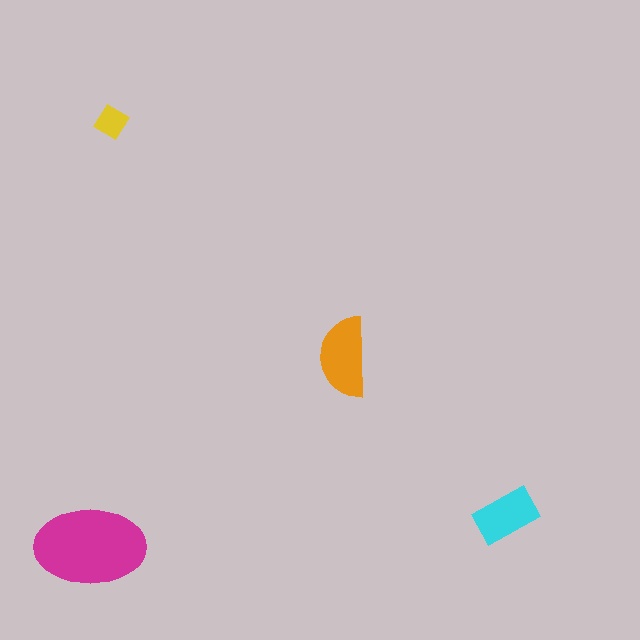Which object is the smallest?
The yellow diamond.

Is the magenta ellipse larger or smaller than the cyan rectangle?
Larger.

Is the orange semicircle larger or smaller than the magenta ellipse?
Smaller.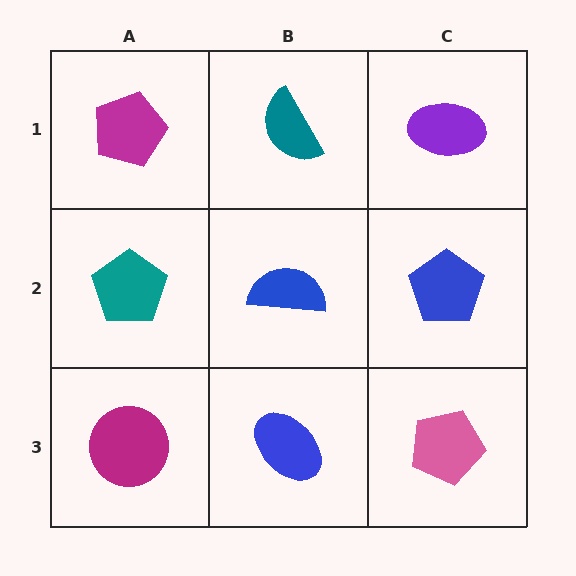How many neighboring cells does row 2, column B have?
4.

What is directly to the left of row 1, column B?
A magenta pentagon.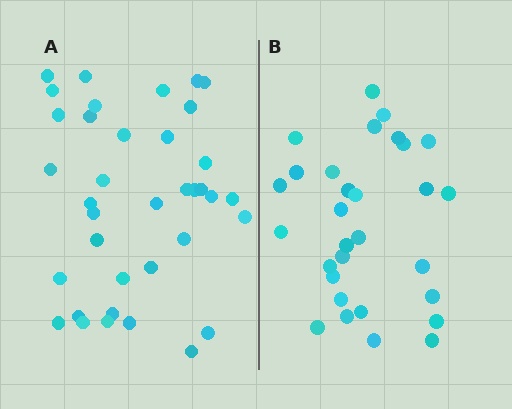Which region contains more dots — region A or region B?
Region A (the left region) has more dots.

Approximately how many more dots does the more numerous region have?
Region A has roughly 8 or so more dots than region B.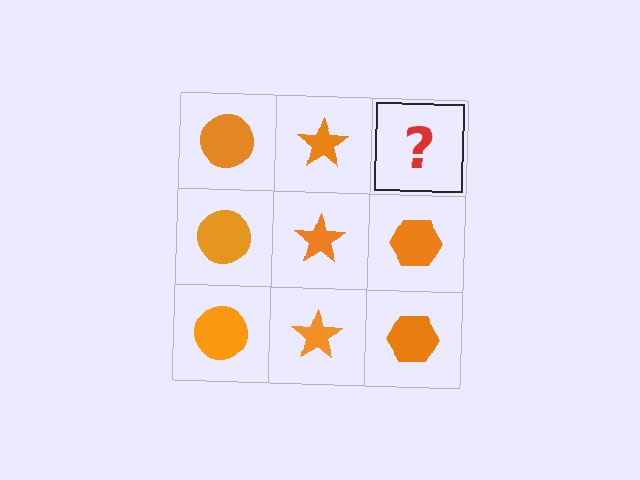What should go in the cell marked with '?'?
The missing cell should contain an orange hexagon.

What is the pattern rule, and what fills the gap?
The rule is that each column has a consistent shape. The gap should be filled with an orange hexagon.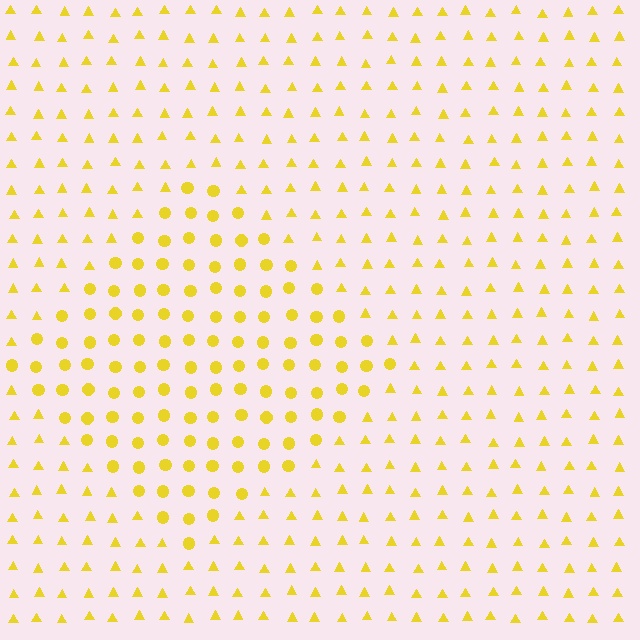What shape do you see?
I see a diamond.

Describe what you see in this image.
The image is filled with small yellow elements arranged in a uniform grid. A diamond-shaped region contains circles, while the surrounding area contains triangles. The boundary is defined purely by the change in element shape.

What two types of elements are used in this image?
The image uses circles inside the diamond region and triangles outside it.